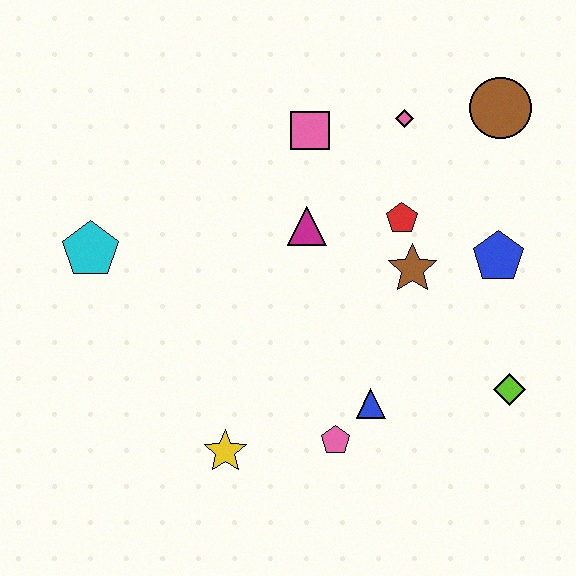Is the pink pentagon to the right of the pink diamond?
No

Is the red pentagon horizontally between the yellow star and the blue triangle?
No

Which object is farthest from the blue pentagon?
The cyan pentagon is farthest from the blue pentagon.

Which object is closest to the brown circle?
The pink diamond is closest to the brown circle.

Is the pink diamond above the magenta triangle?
Yes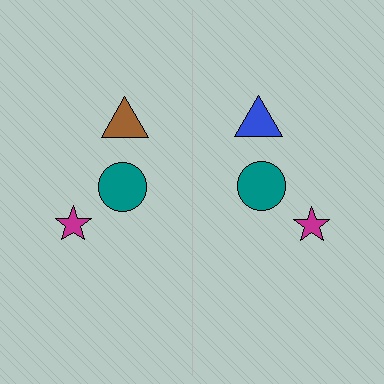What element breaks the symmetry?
The blue triangle on the right side breaks the symmetry — its mirror counterpart is brown.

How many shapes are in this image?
There are 6 shapes in this image.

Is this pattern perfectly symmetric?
No, the pattern is not perfectly symmetric. The blue triangle on the right side breaks the symmetry — its mirror counterpart is brown.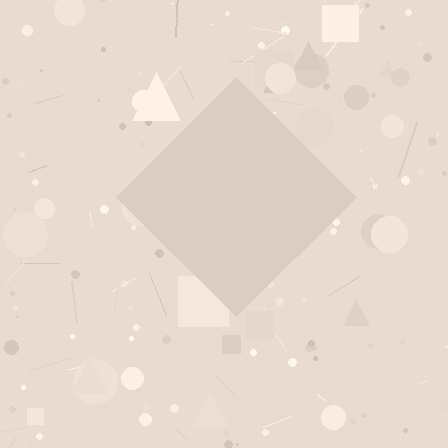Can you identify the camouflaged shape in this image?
The camouflaged shape is a diamond.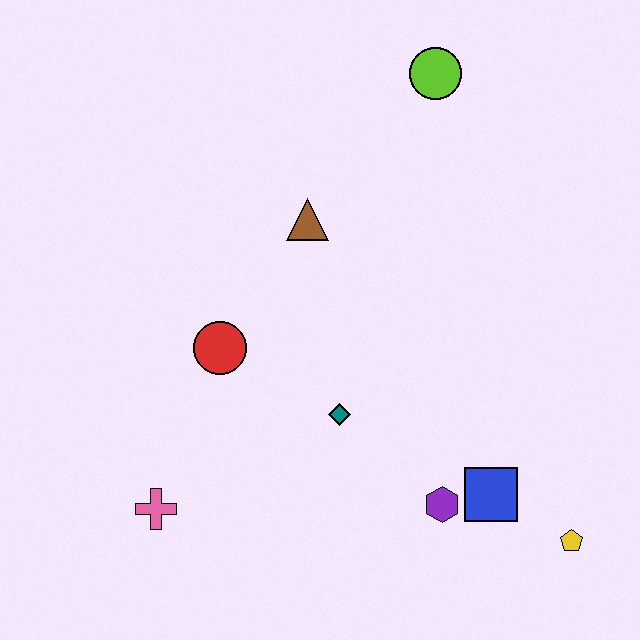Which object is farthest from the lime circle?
The pink cross is farthest from the lime circle.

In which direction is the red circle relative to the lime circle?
The red circle is below the lime circle.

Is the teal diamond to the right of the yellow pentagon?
No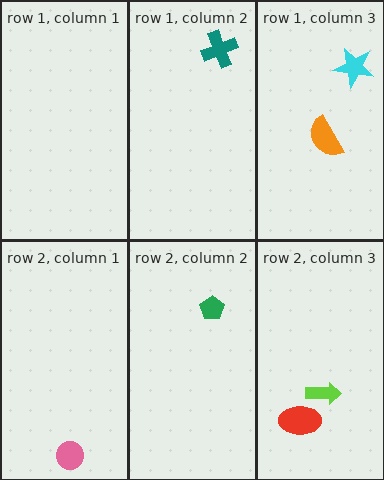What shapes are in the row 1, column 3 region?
The orange semicircle, the cyan star.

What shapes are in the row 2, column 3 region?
The lime arrow, the red ellipse.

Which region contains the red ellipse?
The row 2, column 3 region.